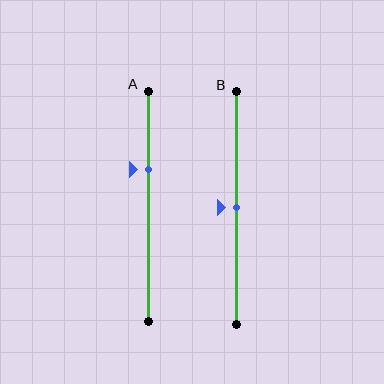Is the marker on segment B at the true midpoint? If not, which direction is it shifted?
Yes, the marker on segment B is at the true midpoint.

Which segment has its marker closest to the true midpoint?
Segment B has its marker closest to the true midpoint.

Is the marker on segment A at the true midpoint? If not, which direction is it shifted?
No, the marker on segment A is shifted upward by about 16% of the segment length.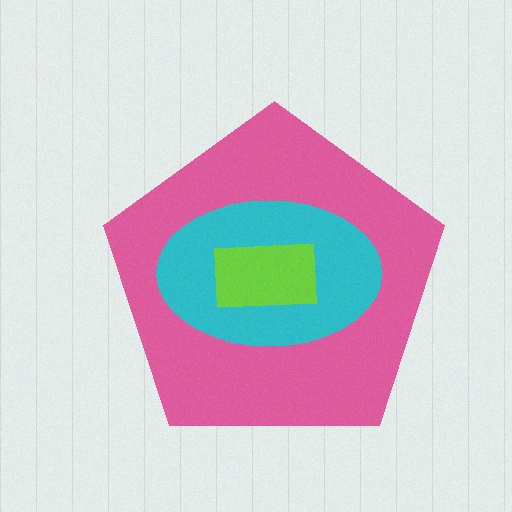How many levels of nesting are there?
3.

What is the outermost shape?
The pink pentagon.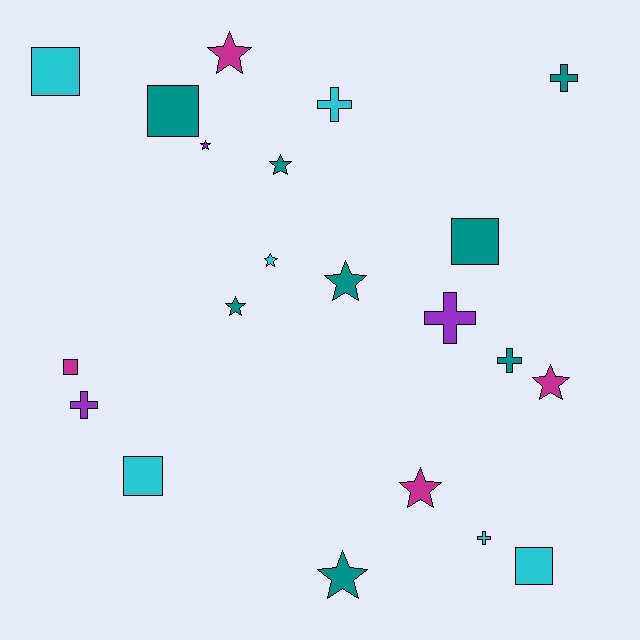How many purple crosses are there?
There are 2 purple crosses.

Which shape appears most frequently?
Star, with 9 objects.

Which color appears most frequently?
Teal, with 8 objects.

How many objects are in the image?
There are 21 objects.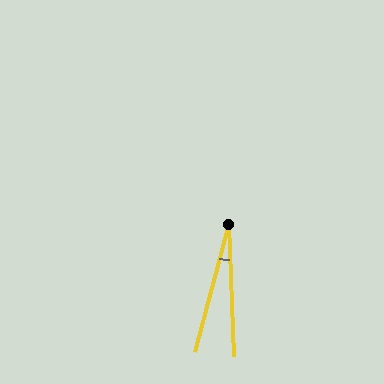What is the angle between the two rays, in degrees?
Approximately 17 degrees.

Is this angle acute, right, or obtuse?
It is acute.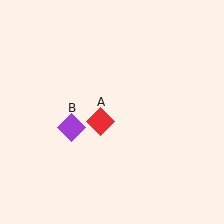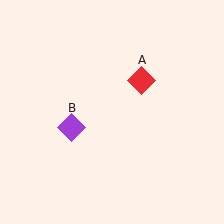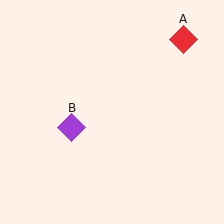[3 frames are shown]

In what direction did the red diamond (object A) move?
The red diamond (object A) moved up and to the right.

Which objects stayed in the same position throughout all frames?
Purple diamond (object B) remained stationary.